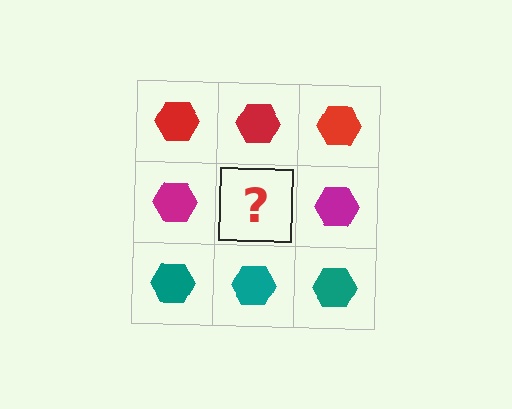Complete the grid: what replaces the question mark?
The question mark should be replaced with a magenta hexagon.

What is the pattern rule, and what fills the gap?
The rule is that each row has a consistent color. The gap should be filled with a magenta hexagon.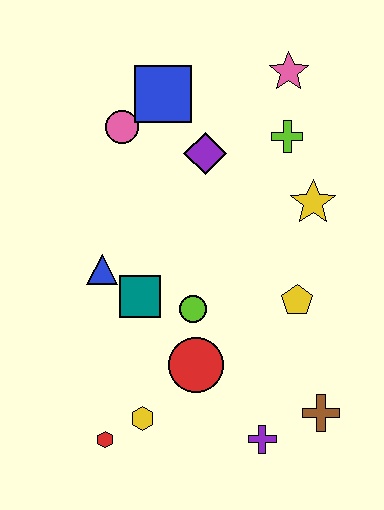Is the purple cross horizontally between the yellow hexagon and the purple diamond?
No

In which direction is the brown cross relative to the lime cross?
The brown cross is below the lime cross.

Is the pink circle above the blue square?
No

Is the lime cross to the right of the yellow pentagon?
No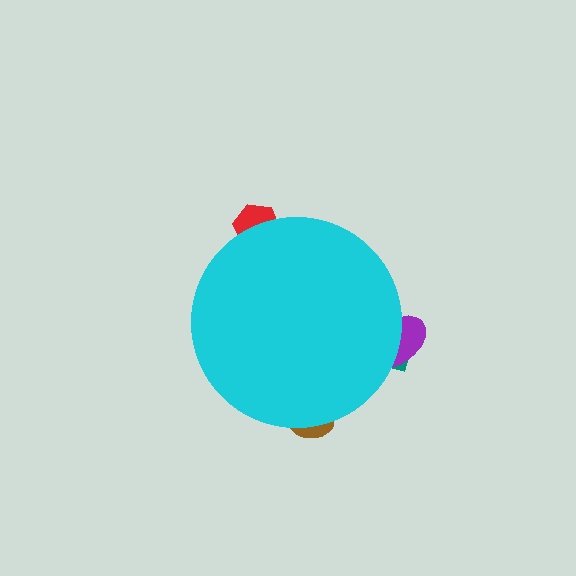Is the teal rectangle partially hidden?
Yes, the teal rectangle is partially hidden behind the cyan circle.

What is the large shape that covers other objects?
A cyan circle.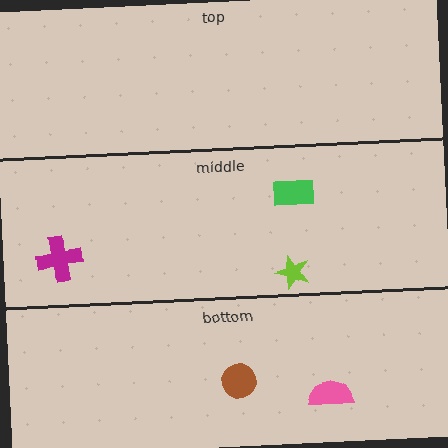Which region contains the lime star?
The middle region.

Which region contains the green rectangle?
The middle region.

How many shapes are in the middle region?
3.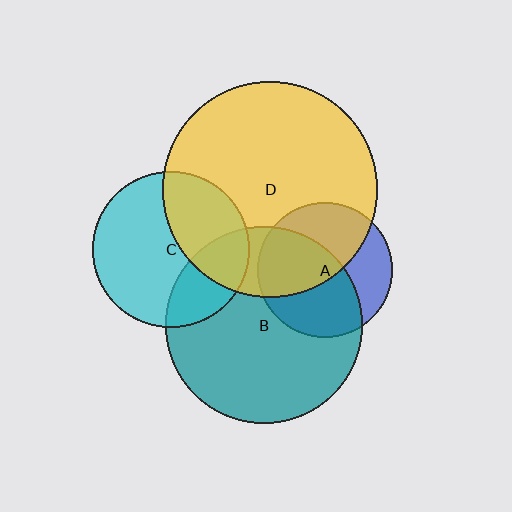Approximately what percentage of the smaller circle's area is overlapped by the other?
Approximately 55%.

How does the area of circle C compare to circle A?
Approximately 1.3 times.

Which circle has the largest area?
Circle D (yellow).